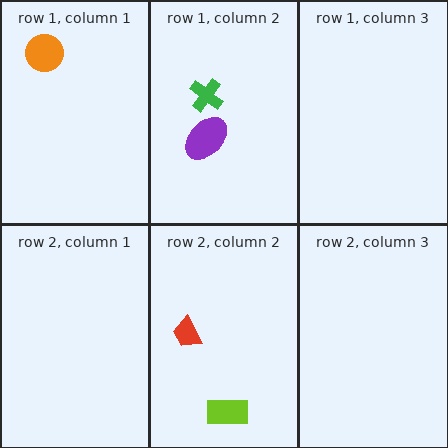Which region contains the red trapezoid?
The row 2, column 2 region.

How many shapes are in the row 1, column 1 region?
1.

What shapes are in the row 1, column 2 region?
The purple ellipse, the green cross.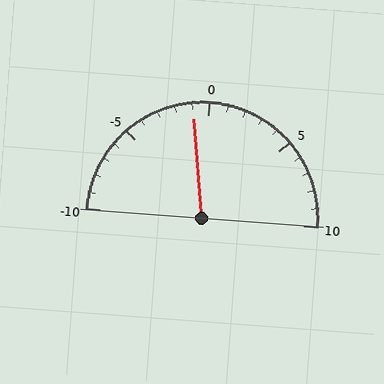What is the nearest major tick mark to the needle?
The nearest major tick mark is 0.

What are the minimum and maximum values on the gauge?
The gauge ranges from -10 to 10.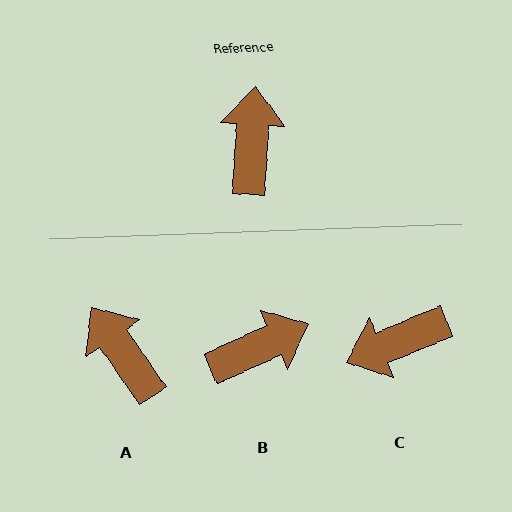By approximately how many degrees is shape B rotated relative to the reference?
Approximately 62 degrees clockwise.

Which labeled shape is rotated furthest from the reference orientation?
C, about 116 degrees away.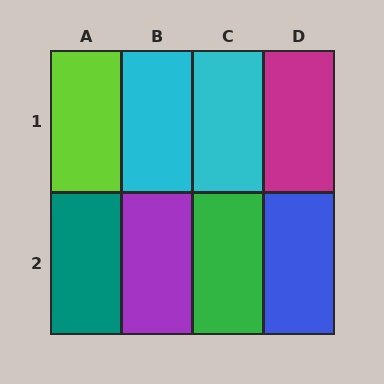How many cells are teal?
1 cell is teal.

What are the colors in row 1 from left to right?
Lime, cyan, cyan, magenta.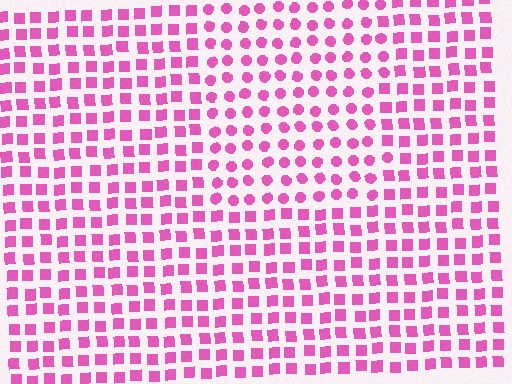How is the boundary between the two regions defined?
The boundary is defined by a change in element shape: circles inside vs. squares outside. All elements share the same color and spacing.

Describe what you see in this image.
The image is filled with small pink elements arranged in a uniform grid. A rectangle-shaped region contains circles, while the surrounding area contains squares. The boundary is defined purely by the change in element shape.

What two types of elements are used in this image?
The image uses circles inside the rectangle region and squares outside it.